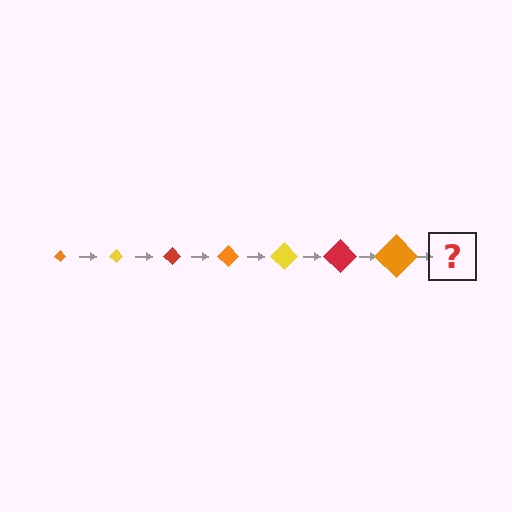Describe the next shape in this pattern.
It should be a yellow diamond, larger than the previous one.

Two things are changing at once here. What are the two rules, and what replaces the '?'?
The two rules are that the diamond grows larger each step and the color cycles through orange, yellow, and red. The '?' should be a yellow diamond, larger than the previous one.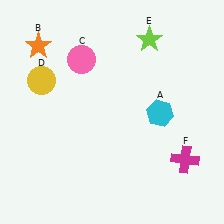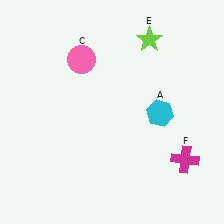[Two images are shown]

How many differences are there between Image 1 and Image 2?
There are 2 differences between the two images.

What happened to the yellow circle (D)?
The yellow circle (D) was removed in Image 2. It was in the top-left area of Image 1.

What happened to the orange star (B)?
The orange star (B) was removed in Image 2. It was in the top-left area of Image 1.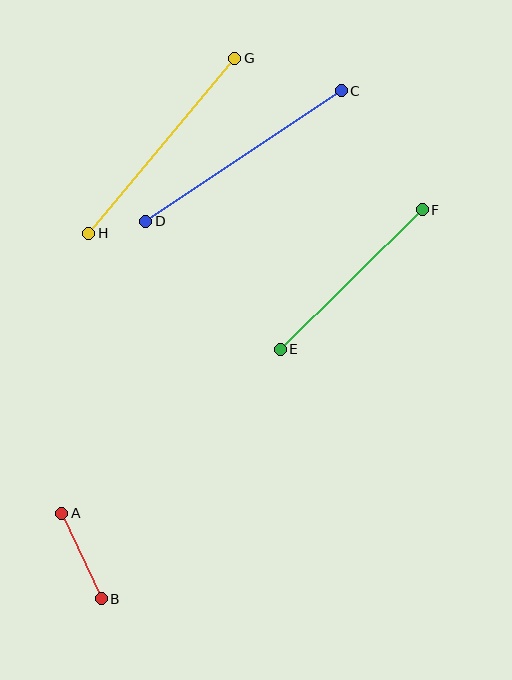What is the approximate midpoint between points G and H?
The midpoint is at approximately (162, 146) pixels.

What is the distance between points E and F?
The distance is approximately 199 pixels.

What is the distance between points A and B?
The distance is approximately 94 pixels.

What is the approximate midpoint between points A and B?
The midpoint is at approximately (82, 556) pixels.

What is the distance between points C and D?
The distance is approximately 235 pixels.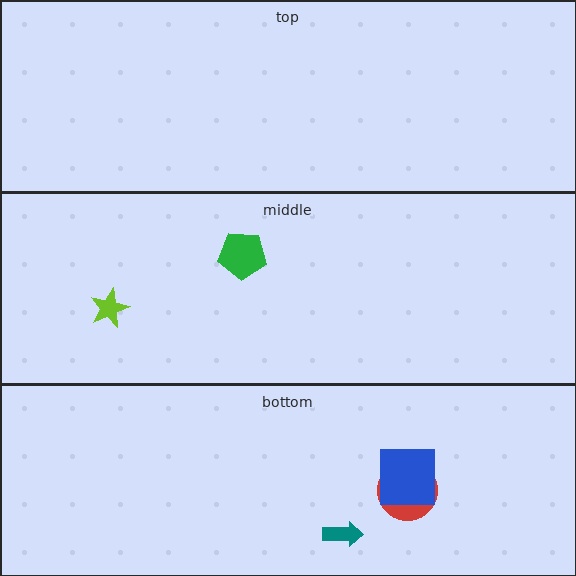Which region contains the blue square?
The bottom region.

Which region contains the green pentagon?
The middle region.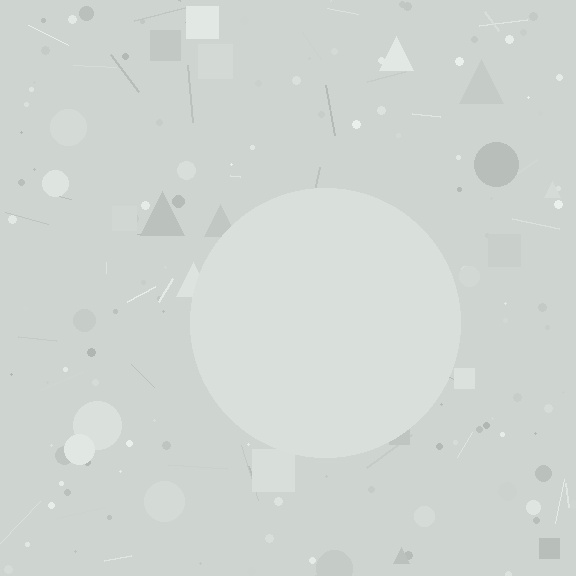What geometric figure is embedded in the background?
A circle is embedded in the background.